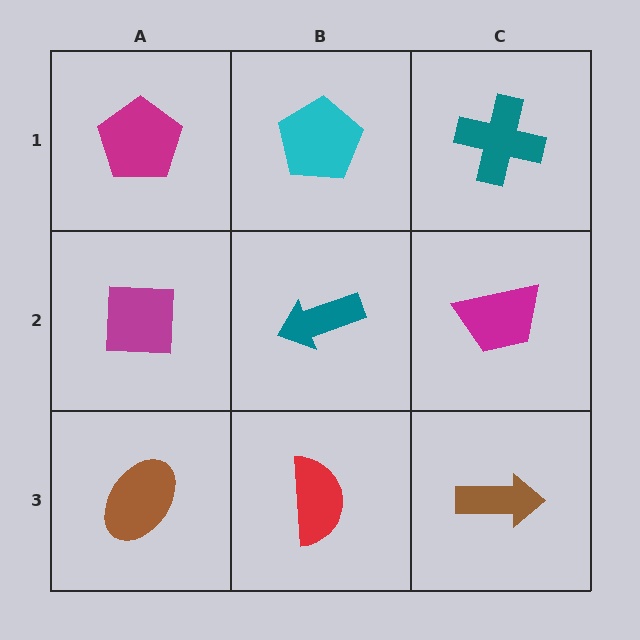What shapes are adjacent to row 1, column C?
A magenta trapezoid (row 2, column C), a cyan pentagon (row 1, column B).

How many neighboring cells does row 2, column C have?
3.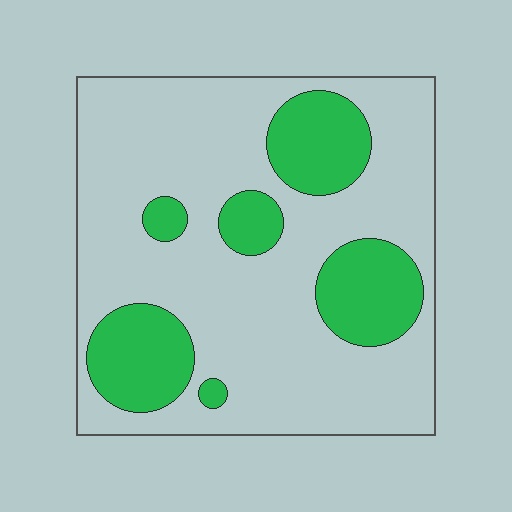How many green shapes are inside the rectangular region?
6.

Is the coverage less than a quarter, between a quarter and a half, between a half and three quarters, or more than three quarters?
Between a quarter and a half.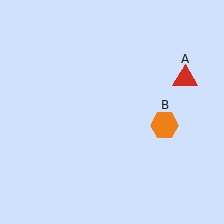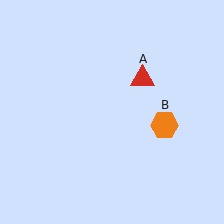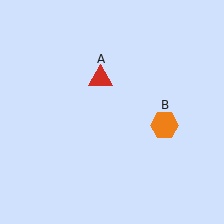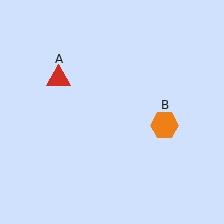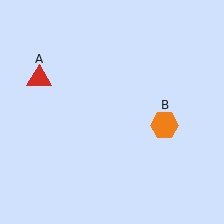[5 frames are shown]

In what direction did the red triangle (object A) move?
The red triangle (object A) moved left.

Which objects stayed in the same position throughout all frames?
Orange hexagon (object B) remained stationary.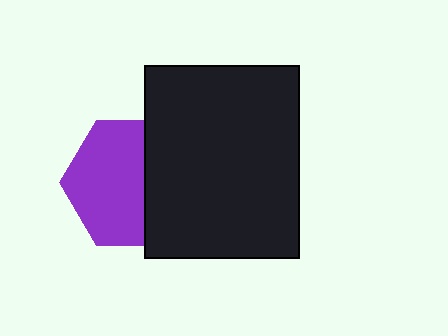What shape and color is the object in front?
The object in front is a black rectangle.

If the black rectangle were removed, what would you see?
You would see the complete purple hexagon.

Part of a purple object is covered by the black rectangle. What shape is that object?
It is a hexagon.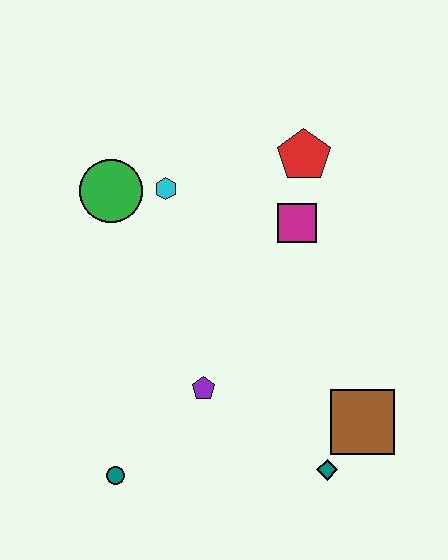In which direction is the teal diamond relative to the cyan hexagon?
The teal diamond is below the cyan hexagon.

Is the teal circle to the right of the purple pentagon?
No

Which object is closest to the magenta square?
The red pentagon is closest to the magenta square.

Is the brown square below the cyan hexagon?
Yes